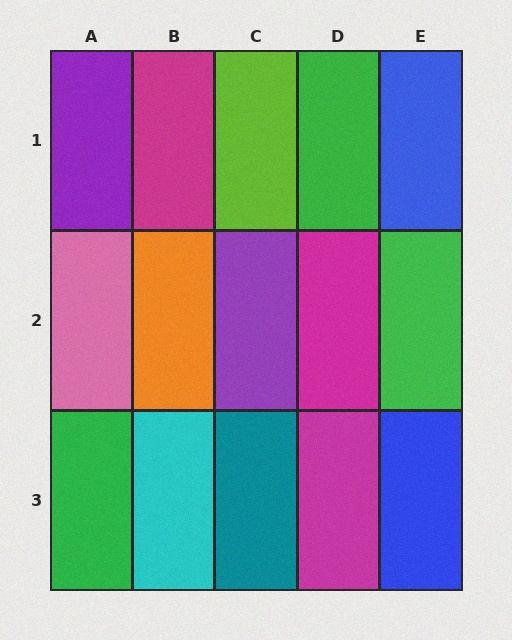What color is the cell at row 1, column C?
Lime.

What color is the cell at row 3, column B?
Cyan.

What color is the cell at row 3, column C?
Teal.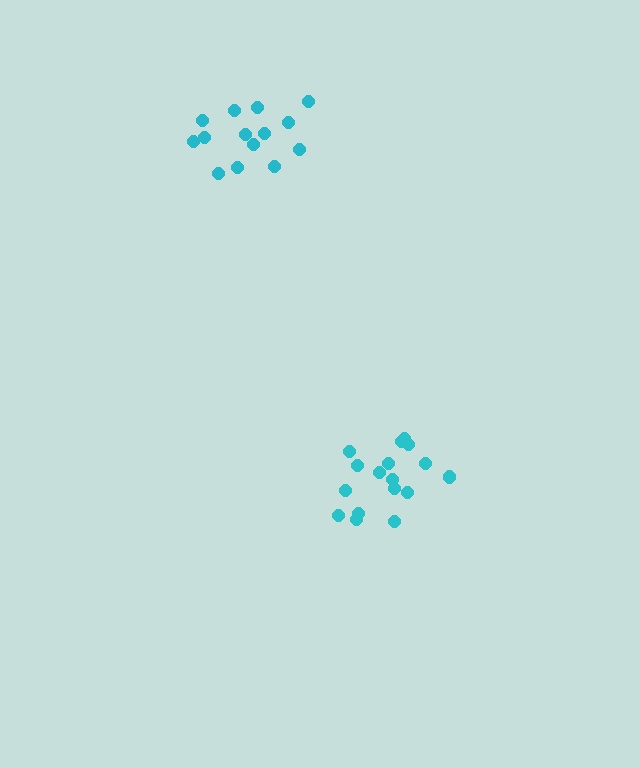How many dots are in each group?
Group 1: 14 dots, Group 2: 17 dots (31 total).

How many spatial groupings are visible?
There are 2 spatial groupings.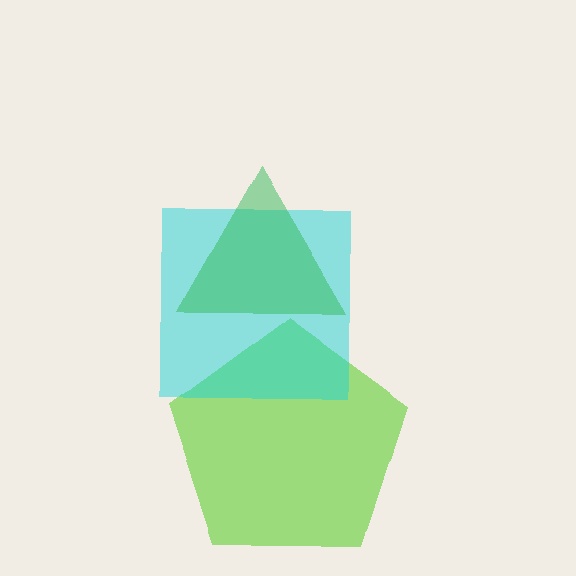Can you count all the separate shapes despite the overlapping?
Yes, there are 3 separate shapes.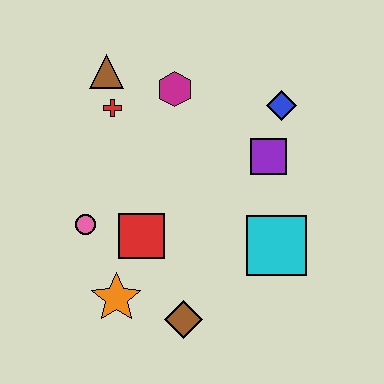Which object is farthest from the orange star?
The blue diamond is farthest from the orange star.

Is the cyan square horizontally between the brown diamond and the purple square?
No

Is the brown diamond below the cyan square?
Yes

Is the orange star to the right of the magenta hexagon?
No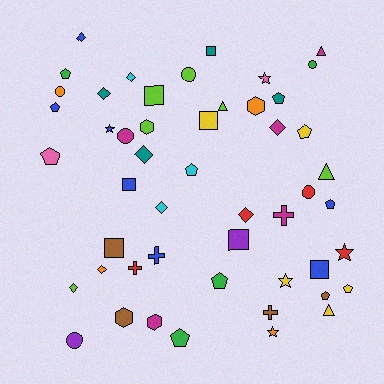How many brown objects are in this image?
There are 4 brown objects.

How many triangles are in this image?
There are 4 triangles.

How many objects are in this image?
There are 50 objects.